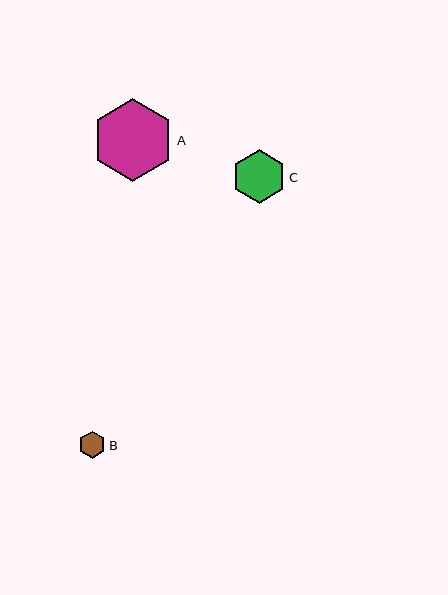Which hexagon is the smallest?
Hexagon B is the smallest with a size of approximately 27 pixels.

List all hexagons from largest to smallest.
From largest to smallest: A, C, B.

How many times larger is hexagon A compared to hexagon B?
Hexagon A is approximately 3.1 times the size of hexagon B.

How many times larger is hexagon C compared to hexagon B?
Hexagon C is approximately 2.0 times the size of hexagon B.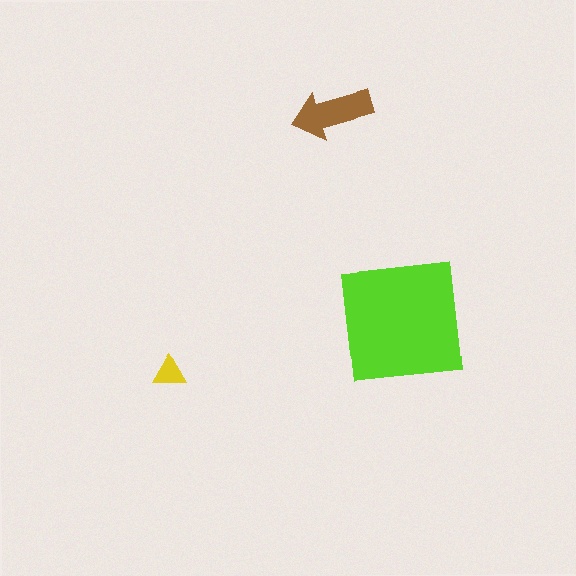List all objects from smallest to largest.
The yellow triangle, the brown arrow, the lime square.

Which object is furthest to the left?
The yellow triangle is leftmost.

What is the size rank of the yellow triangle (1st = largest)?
3rd.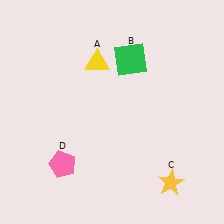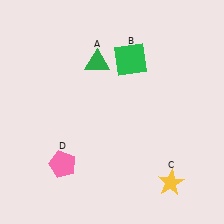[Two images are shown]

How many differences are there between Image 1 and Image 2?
There is 1 difference between the two images.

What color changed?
The triangle (A) changed from yellow in Image 1 to green in Image 2.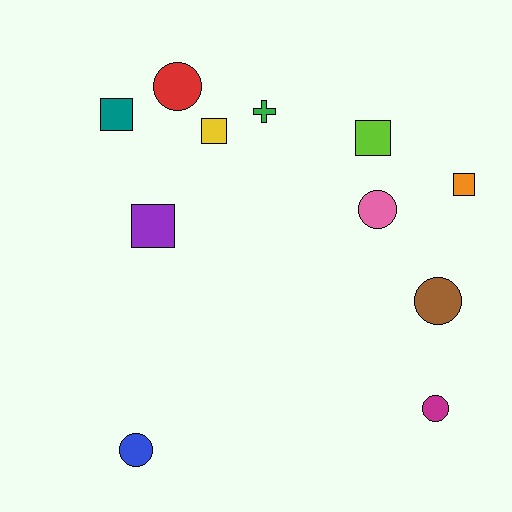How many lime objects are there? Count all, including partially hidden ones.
There is 1 lime object.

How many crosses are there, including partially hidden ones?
There is 1 cross.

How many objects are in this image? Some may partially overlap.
There are 11 objects.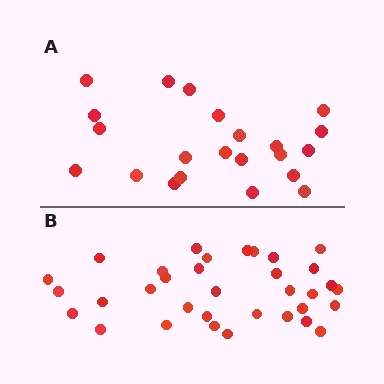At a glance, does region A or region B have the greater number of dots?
Region B (the bottom region) has more dots.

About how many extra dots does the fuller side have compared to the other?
Region B has roughly 12 or so more dots than region A.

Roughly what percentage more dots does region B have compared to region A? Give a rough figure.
About 55% more.